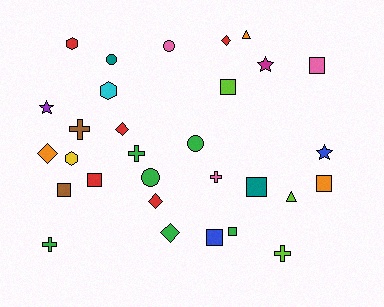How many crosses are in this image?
There are 5 crosses.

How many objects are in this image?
There are 30 objects.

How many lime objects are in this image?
There are 3 lime objects.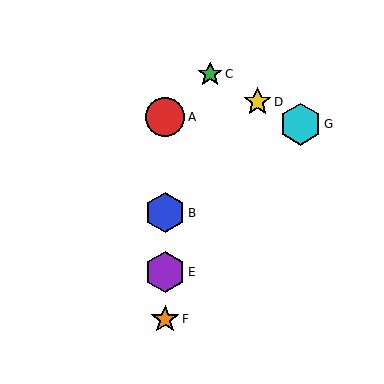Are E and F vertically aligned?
Yes, both are at x≈165.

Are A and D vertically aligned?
No, A is at x≈165 and D is at x≈257.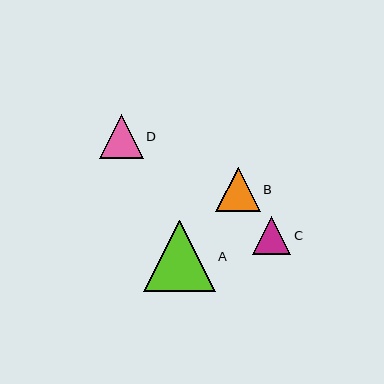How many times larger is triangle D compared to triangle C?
Triangle D is approximately 1.2 times the size of triangle C.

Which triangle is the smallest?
Triangle C is the smallest with a size of approximately 38 pixels.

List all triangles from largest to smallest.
From largest to smallest: A, B, D, C.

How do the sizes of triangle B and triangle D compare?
Triangle B and triangle D are approximately the same size.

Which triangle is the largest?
Triangle A is the largest with a size of approximately 72 pixels.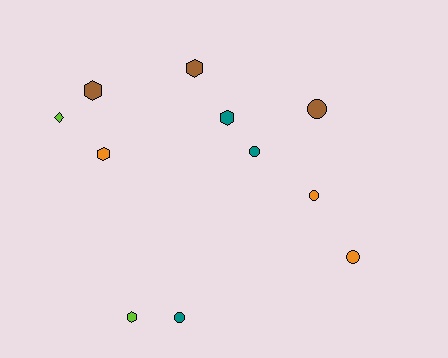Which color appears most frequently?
Brown, with 3 objects.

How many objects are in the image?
There are 11 objects.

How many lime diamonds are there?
There is 1 lime diamond.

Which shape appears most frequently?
Hexagon, with 5 objects.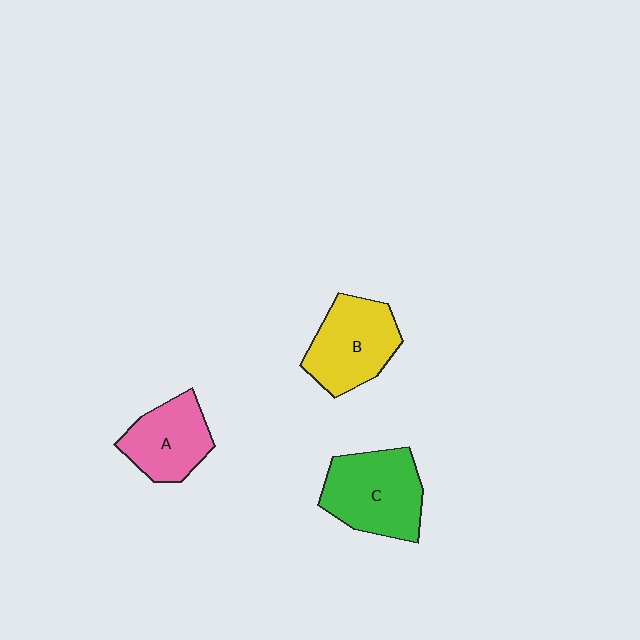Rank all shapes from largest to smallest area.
From largest to smallest: C (green), B (yellow), A (pink).